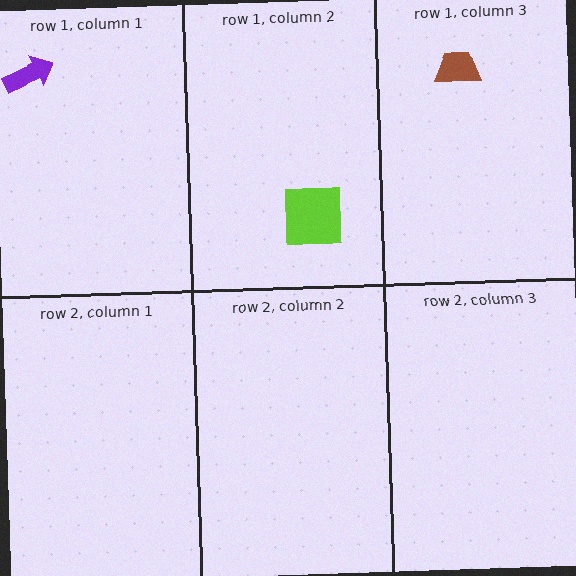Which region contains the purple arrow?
The row 1, column 1 region.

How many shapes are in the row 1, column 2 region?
1.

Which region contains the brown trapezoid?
The row 1, column 3 region.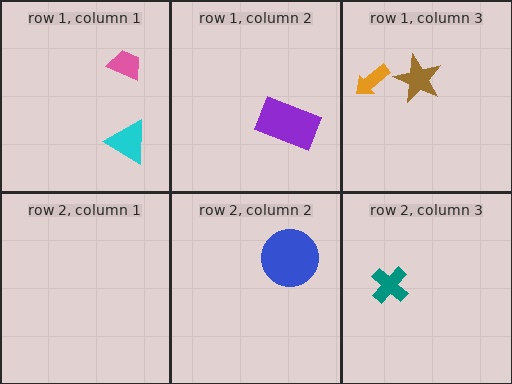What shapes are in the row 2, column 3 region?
The teal cross.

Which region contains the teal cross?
The row 2, column 3 region.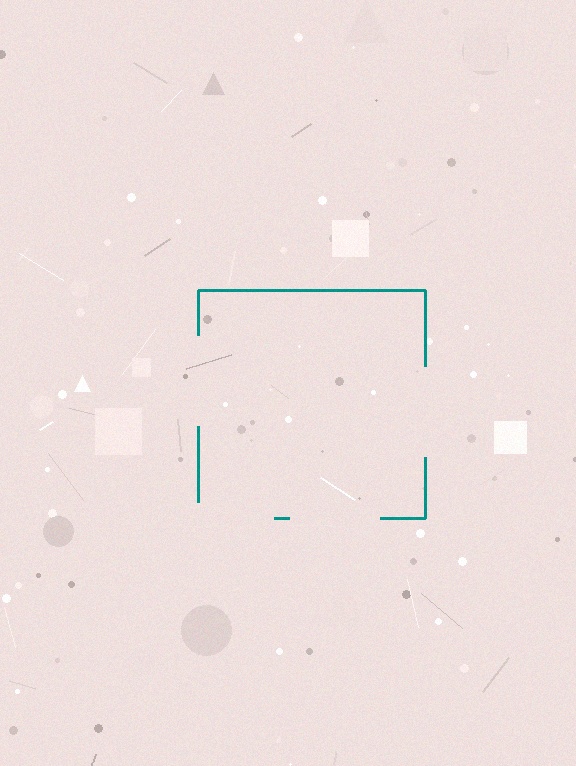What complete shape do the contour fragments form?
The contour fragments form a square.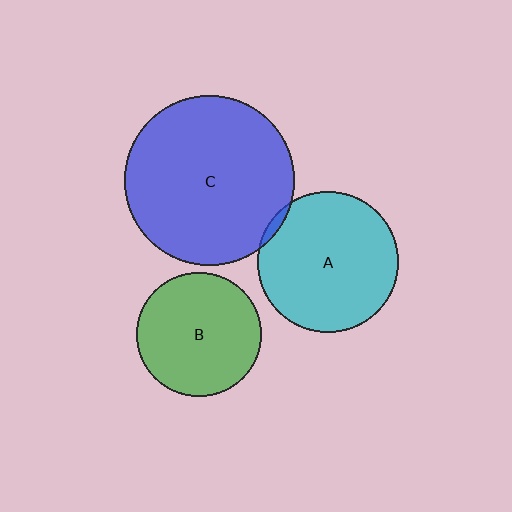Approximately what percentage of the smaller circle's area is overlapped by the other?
Approximately 5%.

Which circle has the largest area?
Circle C (blue).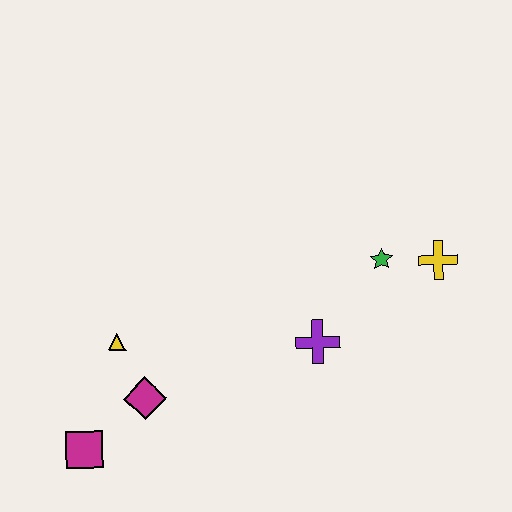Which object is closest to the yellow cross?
The green star is closest to the yellow cross.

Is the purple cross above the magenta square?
Yes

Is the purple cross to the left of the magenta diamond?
No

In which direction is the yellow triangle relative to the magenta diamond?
The yellow triangle is above the magenta diamond.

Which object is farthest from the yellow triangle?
The yellow cross is farthest from the yellow triangle.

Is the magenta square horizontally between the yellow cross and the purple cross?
No